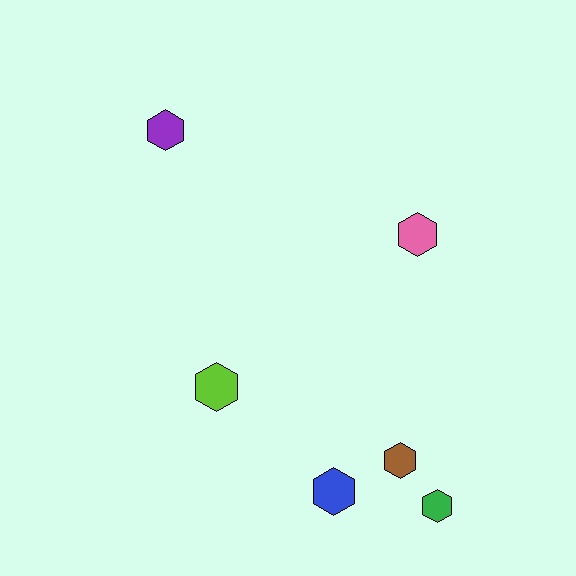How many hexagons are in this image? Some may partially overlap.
There are 6 hexagons.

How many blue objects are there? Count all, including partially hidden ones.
There is 1 blue object.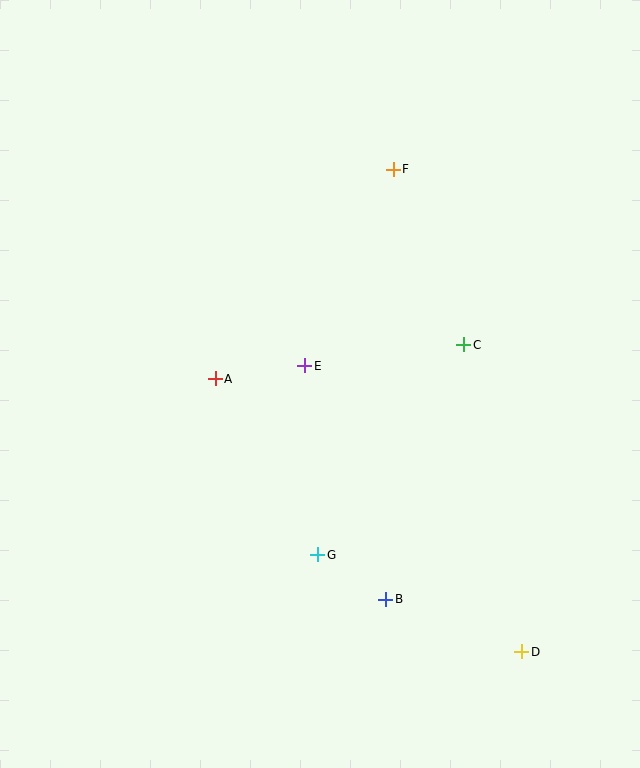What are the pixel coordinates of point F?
Point F is at (393, 169).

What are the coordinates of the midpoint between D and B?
The midpoint between D and B is at (454, 625).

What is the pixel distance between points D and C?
The distance between D and C is 312 pixels.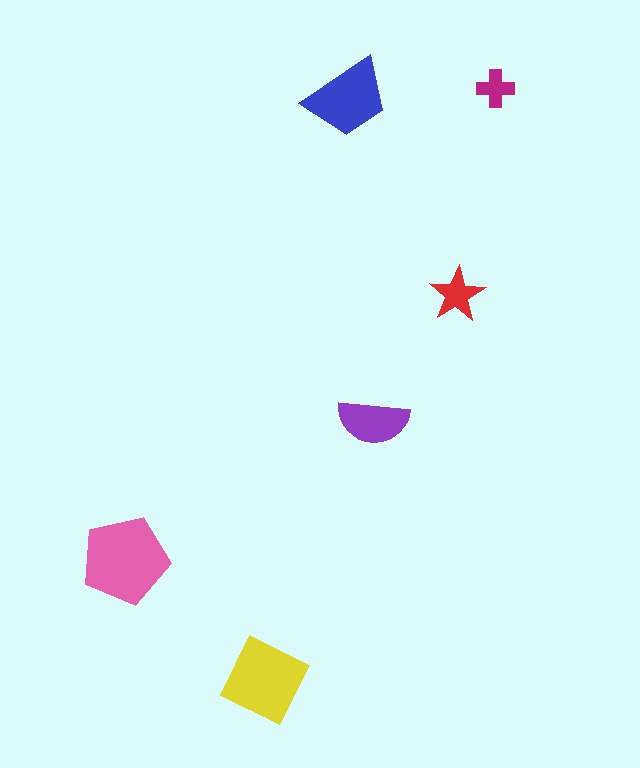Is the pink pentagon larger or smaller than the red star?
Larger.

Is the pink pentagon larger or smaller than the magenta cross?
Larger.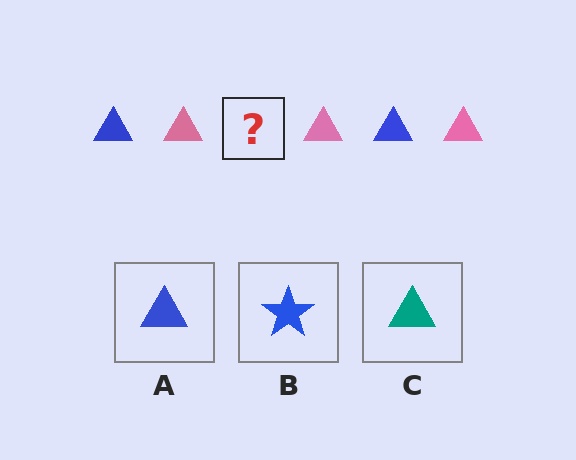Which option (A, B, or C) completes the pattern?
A.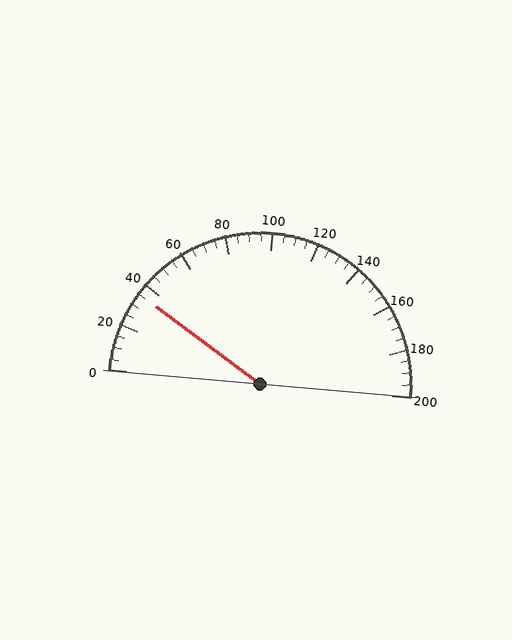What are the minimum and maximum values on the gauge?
The gauge ranges from 0 to 200.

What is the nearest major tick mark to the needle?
The nearest major tick mark is 40.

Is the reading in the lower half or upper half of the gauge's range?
The reading is in the lower half of the range (0 to 200).